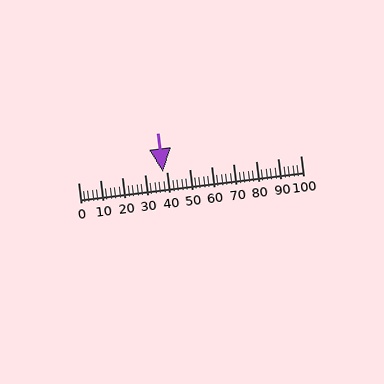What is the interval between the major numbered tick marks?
The major tick marks are spaced 10 units apart.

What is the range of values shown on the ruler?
The ruler shows values from 0 to 100.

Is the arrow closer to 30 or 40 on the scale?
The arrow is closer to 40.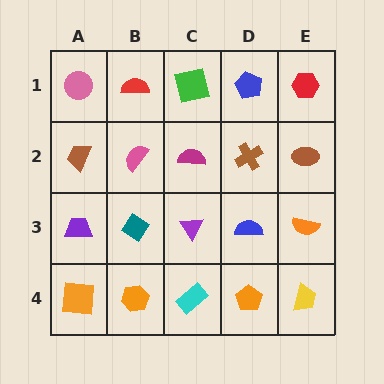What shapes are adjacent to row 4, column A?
A purple trapezoid (row 3, column A), an orange hexagon (row 4, column B).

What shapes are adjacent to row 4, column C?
A purple triangle (row 3, column C), an orange hexagon (row 4, column B), an orange pentagon (row 4, column D).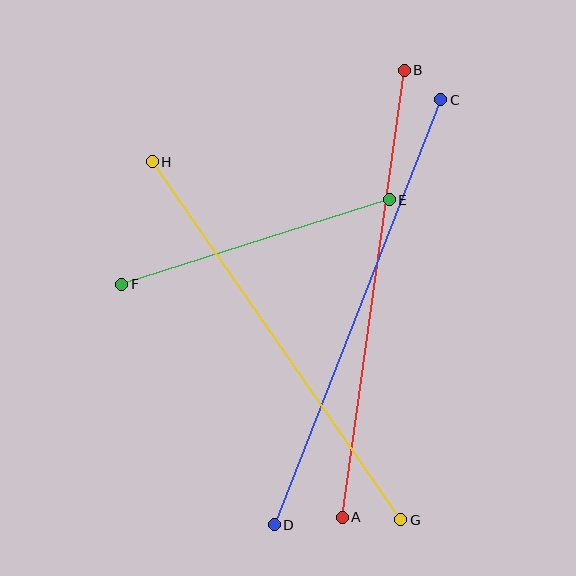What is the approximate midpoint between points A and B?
The midpoint is at approximately (373, 294) pixels.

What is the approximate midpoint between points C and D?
The midpoint is at approximately (357, 312) pixels.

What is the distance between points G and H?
The distance is approximately 436 pixels.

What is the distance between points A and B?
The distance is approximately 451 pixels.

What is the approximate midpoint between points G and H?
The midpoint is at approximately (277, 341) pixels.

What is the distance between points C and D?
The distance is approximately 457 pixels.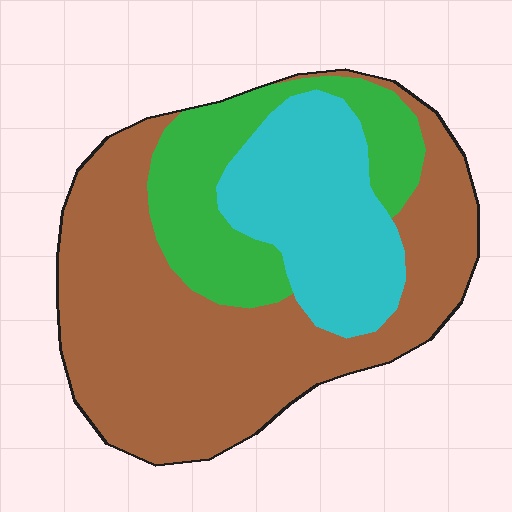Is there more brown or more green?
Brown.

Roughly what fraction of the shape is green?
Green takes up less than a quarter of the shape.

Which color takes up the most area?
Brown, at roughly 55%.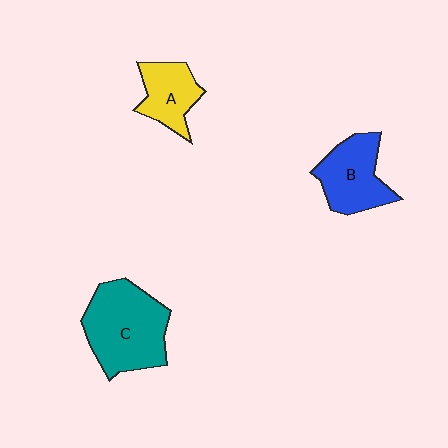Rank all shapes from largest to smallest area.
From largest to smallest: C (teal), B (blue), A (yellow).